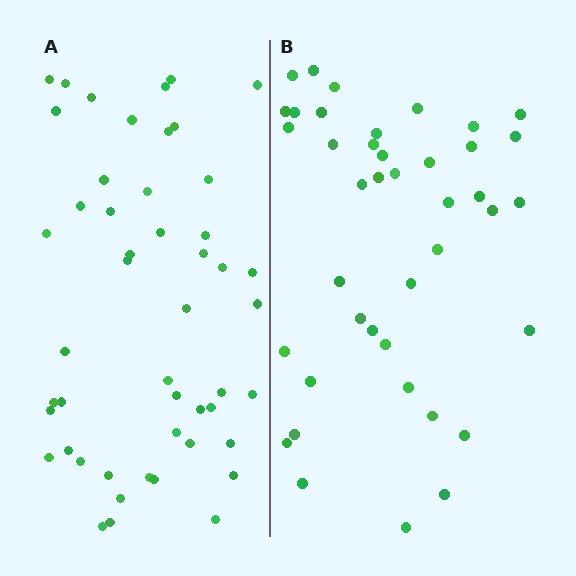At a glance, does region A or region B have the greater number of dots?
Region A (the left region) has more dots.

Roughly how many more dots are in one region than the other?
Region A has roughly 8 or so more dots than region B.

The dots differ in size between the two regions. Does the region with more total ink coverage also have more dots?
No. Region B has more total ink coverage because its dots are larger, but region A actually contains more individual dots. Total area can be misleading — the number of items is what matters here.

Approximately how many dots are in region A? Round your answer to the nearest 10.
About 50 dots. (The exact count is 49, which rounds to 50.)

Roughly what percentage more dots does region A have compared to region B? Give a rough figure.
About 20% more.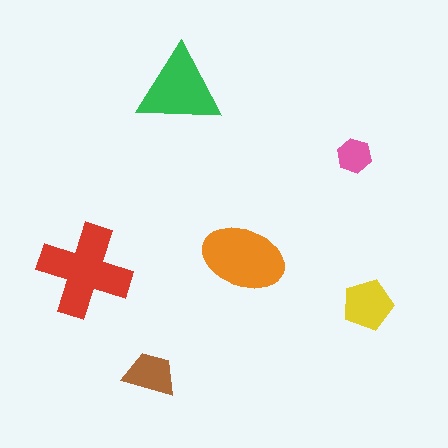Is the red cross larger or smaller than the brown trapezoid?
Larger.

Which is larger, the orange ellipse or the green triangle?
The orange ellipse.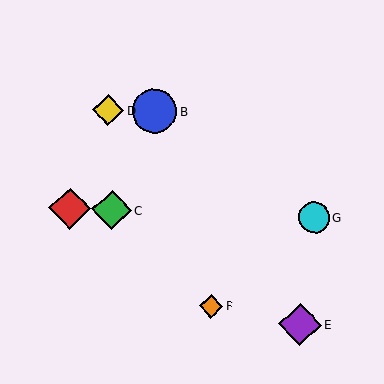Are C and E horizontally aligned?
No, C is at y≈210 and E is at y≈325.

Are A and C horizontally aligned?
Yes, both are at y≈209.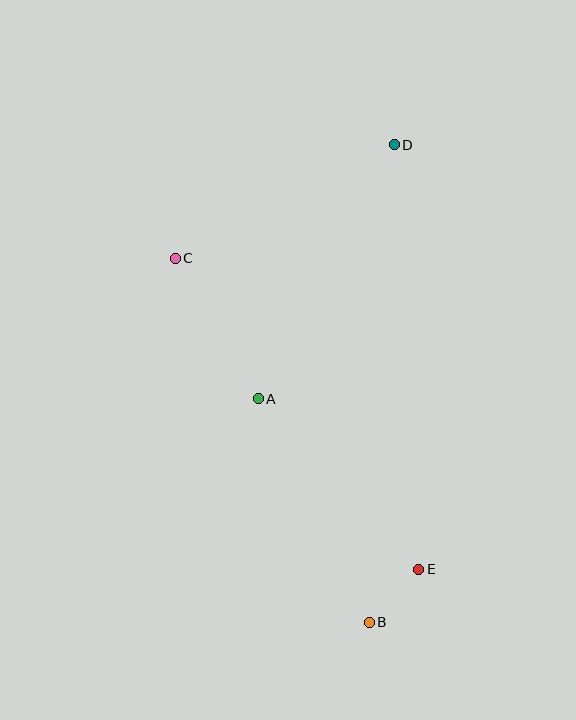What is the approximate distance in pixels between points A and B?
The distance between A and B is approximately 250 pixels.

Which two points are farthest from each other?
Points B and D are farthest from each other.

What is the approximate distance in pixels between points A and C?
The distance between A and C is approximately 163 pixels.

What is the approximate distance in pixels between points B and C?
The distance between B and C is approximately 413 pixels.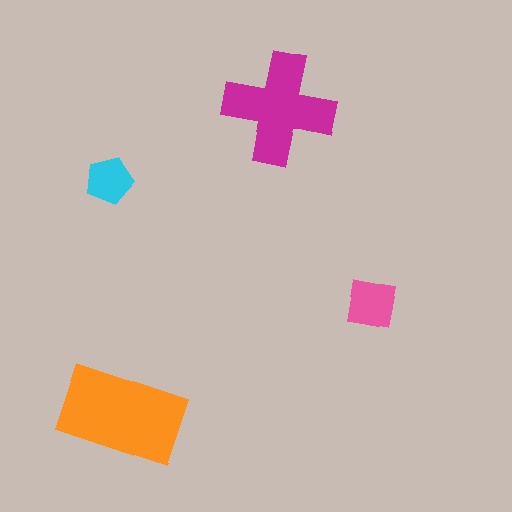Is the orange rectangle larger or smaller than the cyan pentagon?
Larger.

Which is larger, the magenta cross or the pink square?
The magenta cross.